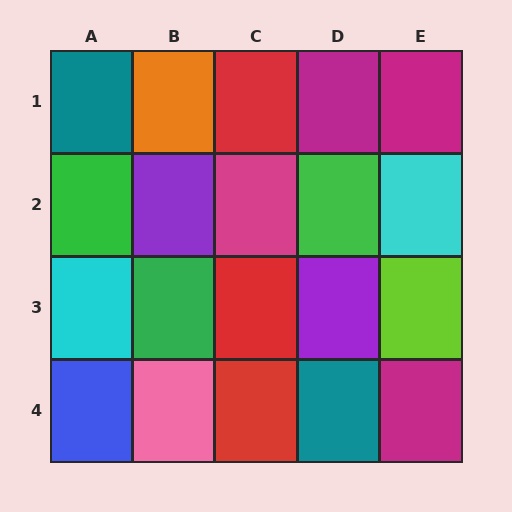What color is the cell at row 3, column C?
Red.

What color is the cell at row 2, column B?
Purple.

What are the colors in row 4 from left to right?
Blue, pink, red, teal, magenta.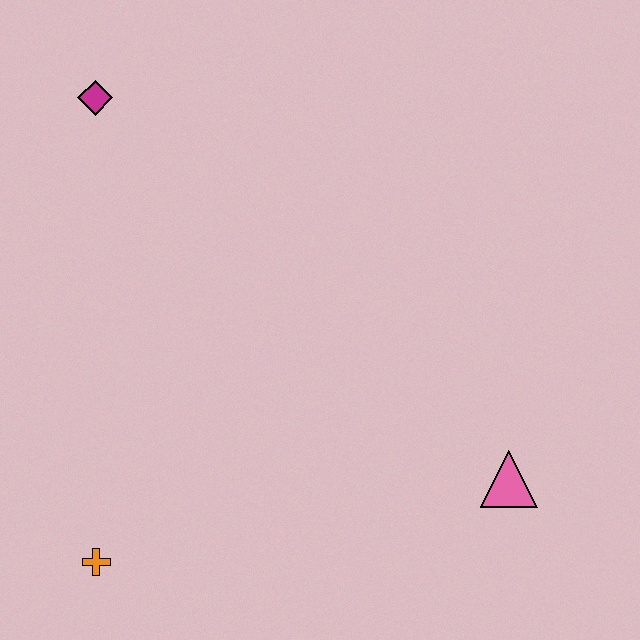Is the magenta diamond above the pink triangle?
Yes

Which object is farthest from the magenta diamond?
The pink triangle is farthest from the magenta diamond.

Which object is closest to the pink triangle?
The orange cross is closest to the pink triangle.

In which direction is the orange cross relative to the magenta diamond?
The orange cross is below the magenta diamond.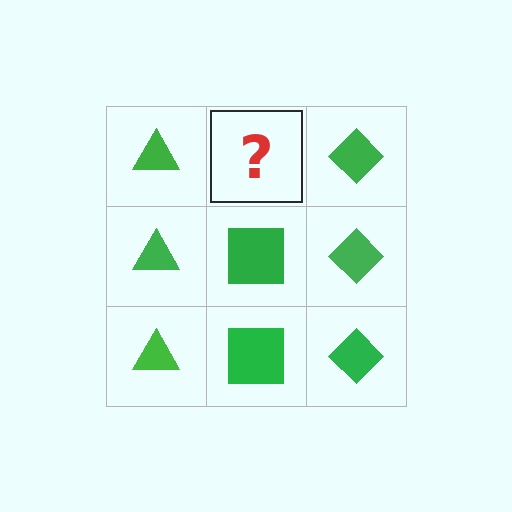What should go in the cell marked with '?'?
The missing cell should contain a green square.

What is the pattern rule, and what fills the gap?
The rule is that each column has a consistent shape. The gap should be filled with a green square.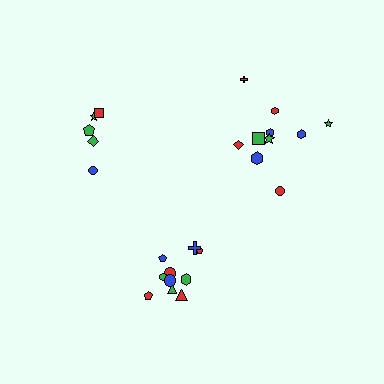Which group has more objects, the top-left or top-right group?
The top-right group.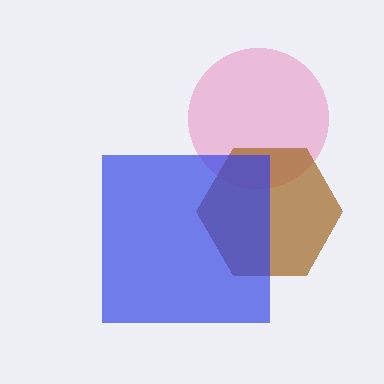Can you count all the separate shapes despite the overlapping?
Yes, there are 3 separate shapes.